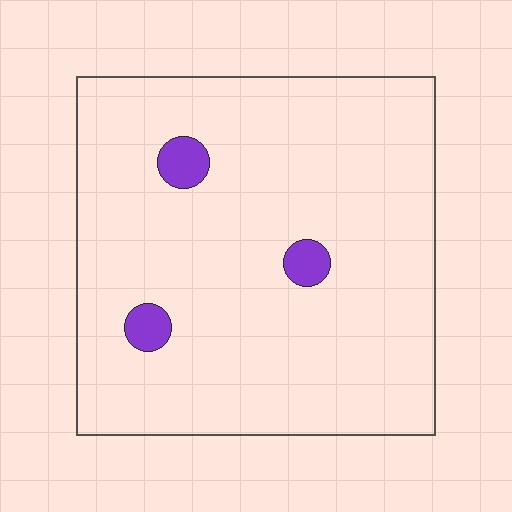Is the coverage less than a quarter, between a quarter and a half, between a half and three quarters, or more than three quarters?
Less than a quarter.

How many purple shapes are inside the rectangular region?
3.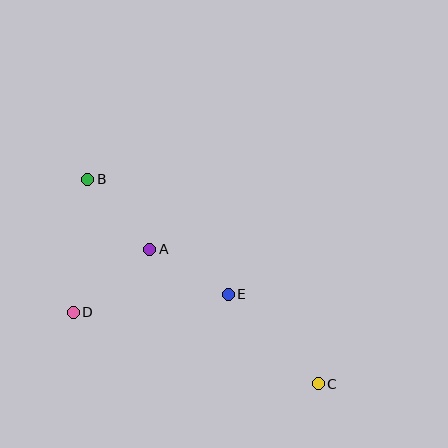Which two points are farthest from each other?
Points B and C are farthest from each other.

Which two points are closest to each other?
Points A and E are closest to each other.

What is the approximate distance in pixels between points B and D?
The distance between B and D is approximately 134 pixels.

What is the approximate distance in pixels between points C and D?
The distance between C and D is approximately 256 pixels.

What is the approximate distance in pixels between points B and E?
The distance between B and E is approximately 182 pixels.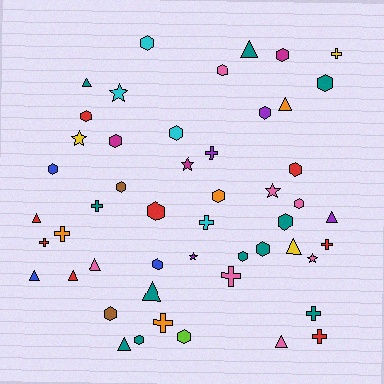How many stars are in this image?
There are 6 stars.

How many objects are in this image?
There are 50 objects.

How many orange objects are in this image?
There are 4 orange objects.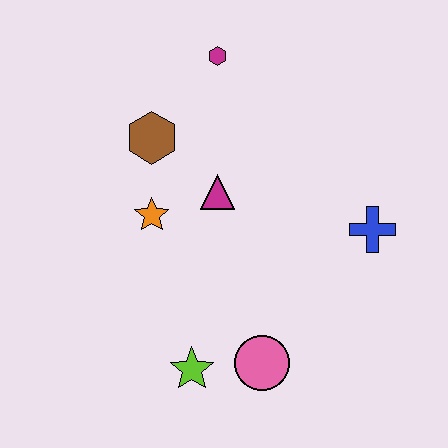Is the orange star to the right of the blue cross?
No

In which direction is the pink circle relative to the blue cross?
The pink circle is below the blue cross.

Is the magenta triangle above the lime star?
Yes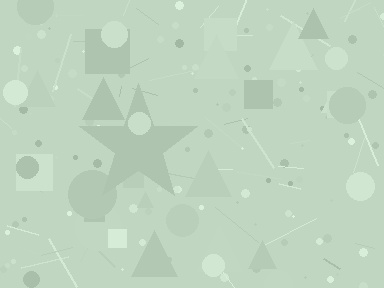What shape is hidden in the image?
A star is hidden in the image.